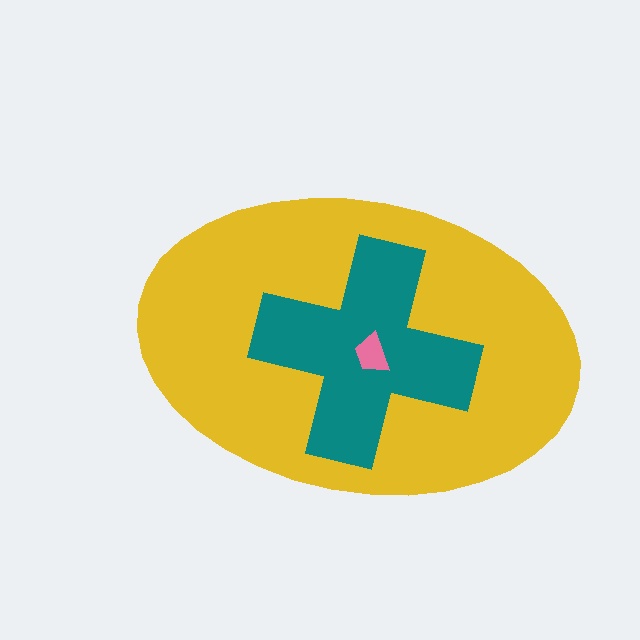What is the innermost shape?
The pink trapezoid.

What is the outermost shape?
The yellow ellipse.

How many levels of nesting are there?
3.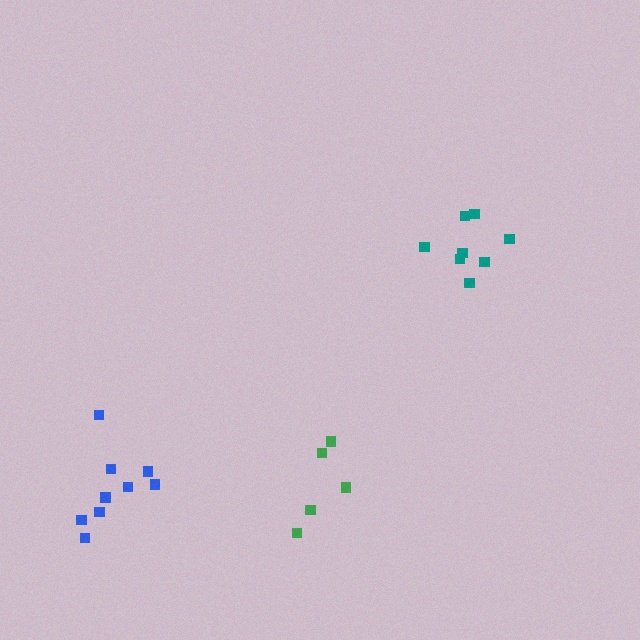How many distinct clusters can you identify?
There are 3 distinct clusters.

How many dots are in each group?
Group 1: 5 dots, Group 2: 8 dots, Group 3: 9 dots (22 total).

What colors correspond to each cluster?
The clusters are colored: green, teal, blue.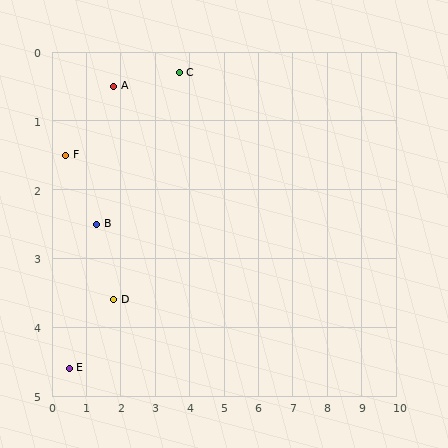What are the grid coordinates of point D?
Point D is at approximately (1.8, 3.6).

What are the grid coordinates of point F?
Point F is at approximately (0.4, 1.5).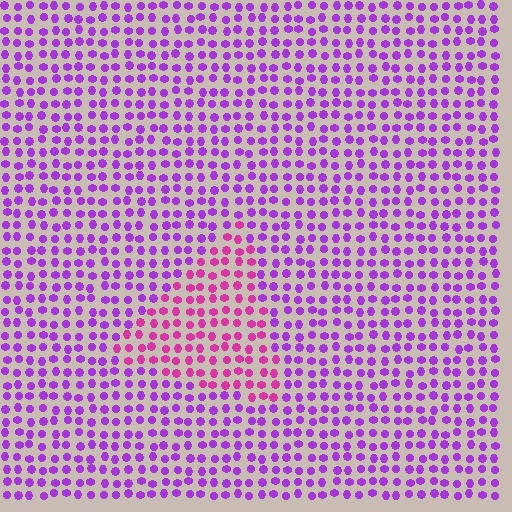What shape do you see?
I see a triangle.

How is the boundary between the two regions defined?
The boundary is defined purely by a slight shift in hue (about 38 degrees). Spacing, size, and orientation are identical on both sides.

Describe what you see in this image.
The image is filled with small purple elements in a uniform arrangement. A triangle-shaped region is visible where the elements are tinted to a slightly different hue, forming a subtle color boundary.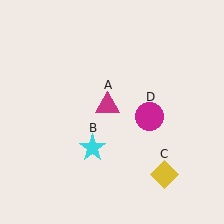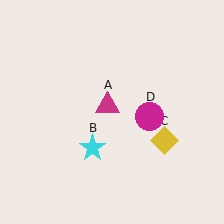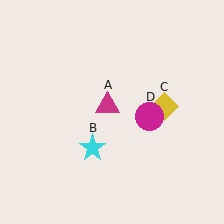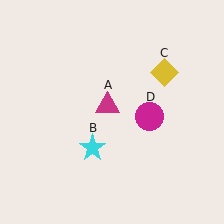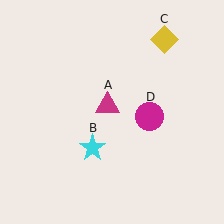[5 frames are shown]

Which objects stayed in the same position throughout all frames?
Magenta triangle (object A) and cyan star (object B) and magenta circle (object D) remained stationary.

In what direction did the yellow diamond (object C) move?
The yellow diamond (object C) moved up.